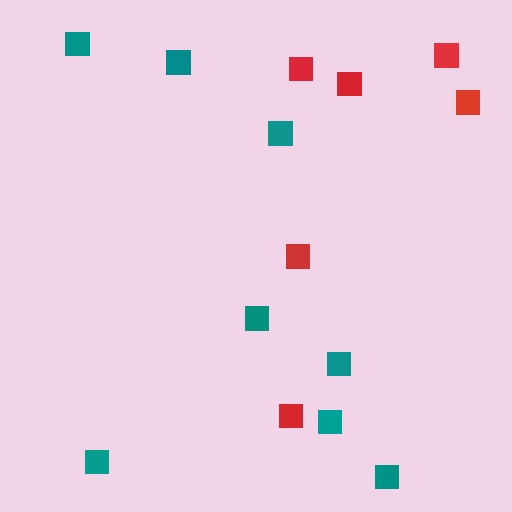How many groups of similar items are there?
There are 2 groups: one group of teal squares (8) and one group of red squares (6).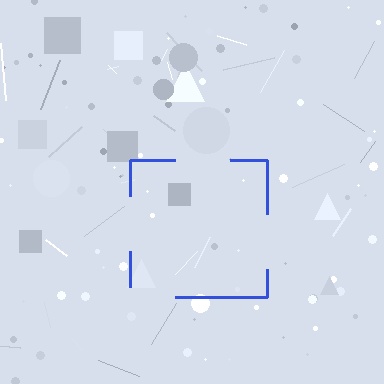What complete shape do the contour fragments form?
The contour fragments form a square.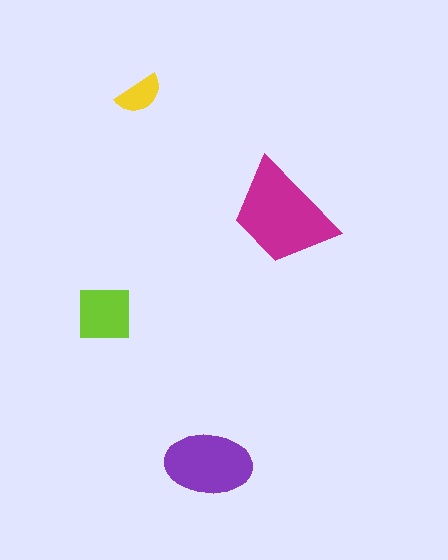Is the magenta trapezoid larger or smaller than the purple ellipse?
Larger.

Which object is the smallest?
The yellow semicircle.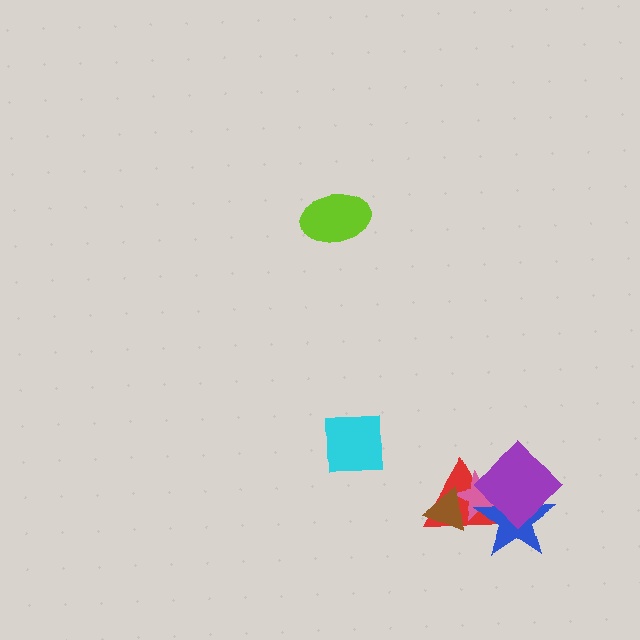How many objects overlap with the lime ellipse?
0 objects overlap with the lime ellipse.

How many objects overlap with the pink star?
4 objects overlap with the pink star.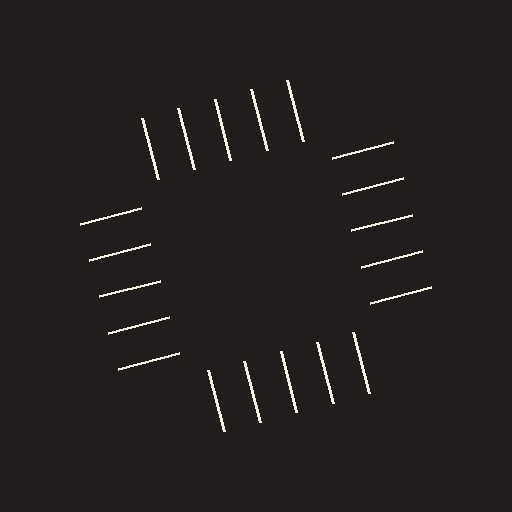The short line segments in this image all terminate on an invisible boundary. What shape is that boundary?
An illusory square — the line segments terminate on its edges but no continuous stroke is drawn.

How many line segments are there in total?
20 — 5 along each of the 4 edges.